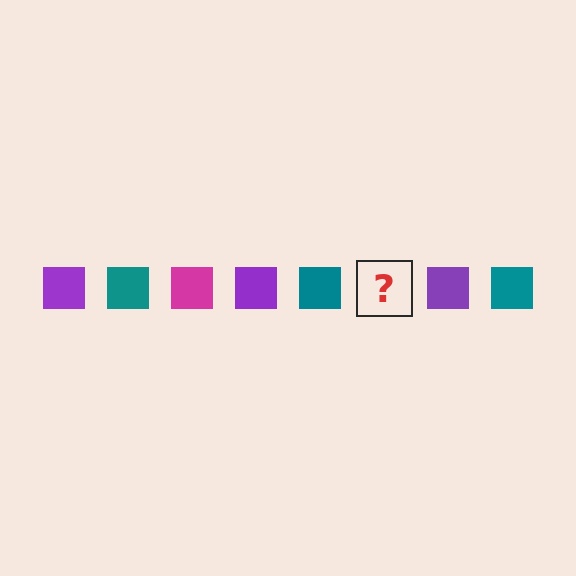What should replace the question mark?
The question mark should be replaced with a magenta square.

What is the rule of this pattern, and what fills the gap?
The rule is that the pattern cycles through purple, teal, magenta squares. The gap should be filled with a magenta square.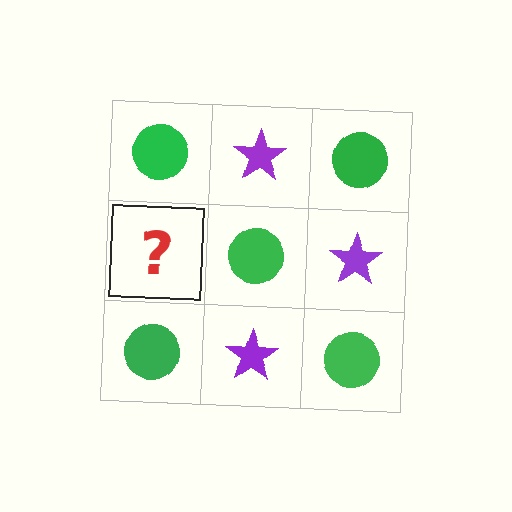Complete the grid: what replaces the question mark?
The question mark should be replaced with a purple star.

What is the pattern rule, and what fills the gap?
The rule is that it alternates green circle and purple star in a checkerboard pattern. The gap should be filled with a purple star.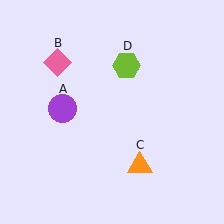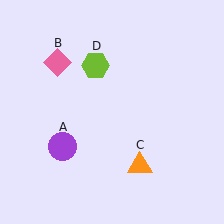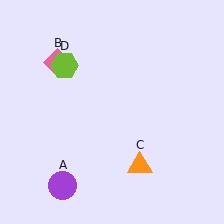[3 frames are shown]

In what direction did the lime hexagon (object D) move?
The lime hexagon (object D) moved left.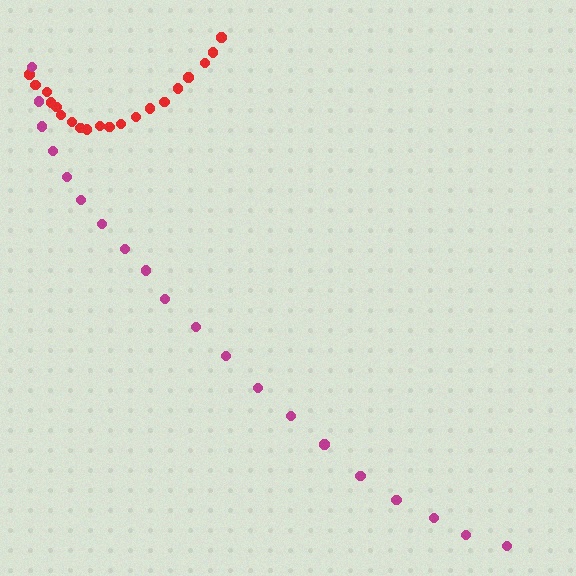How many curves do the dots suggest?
There are 2 distinct paths.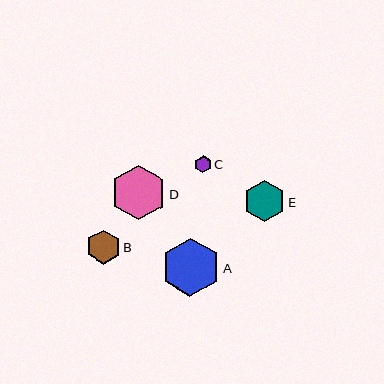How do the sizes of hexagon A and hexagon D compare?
Hexagon A and hexagon D are approximately the same size.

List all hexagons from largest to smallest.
From largest to smallest: A, D, E, B, C.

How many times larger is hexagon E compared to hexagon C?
Hexagon E is approximately 2.4 times the size of hexagon C.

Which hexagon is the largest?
Hexagon A is the largest with a size of approximately 58 pixels.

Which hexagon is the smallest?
Hexagon C is the smallest with a size of approximately 17 pixels.